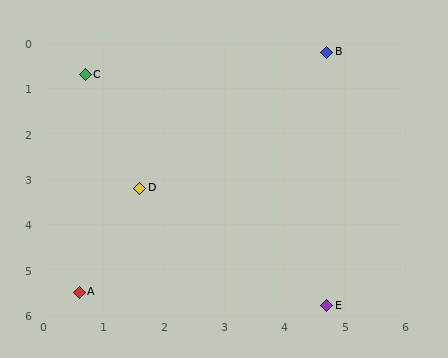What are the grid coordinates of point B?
Point B is at approximately (4.7, 0.2).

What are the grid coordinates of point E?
Point E is at approximately (4.7, 5.8).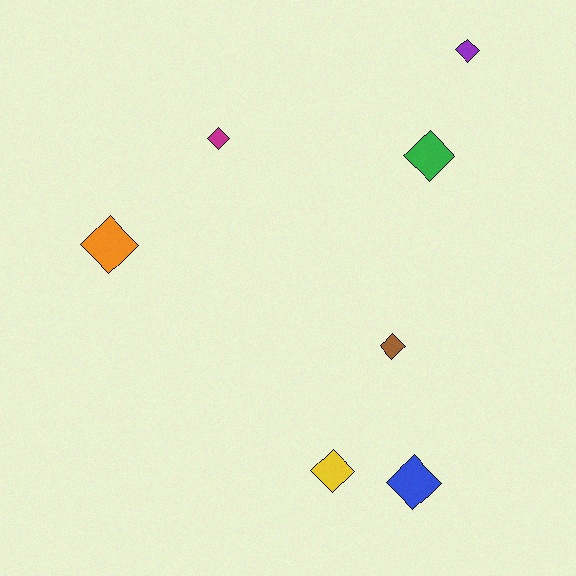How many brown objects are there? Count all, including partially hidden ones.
There is 1 brown object.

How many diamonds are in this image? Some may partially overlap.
There are 7 diamonds.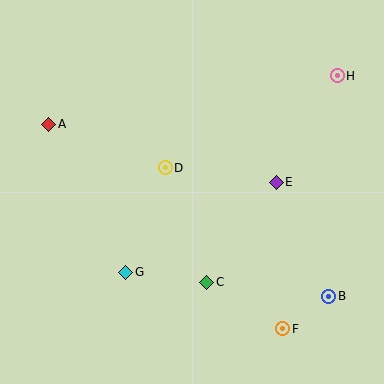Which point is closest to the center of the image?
Point D at (165, 168) is closest to the center.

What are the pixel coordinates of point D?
Point D is at (165, 168).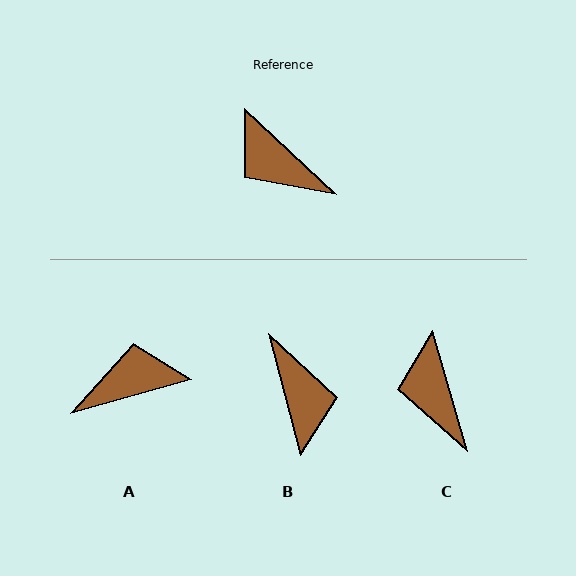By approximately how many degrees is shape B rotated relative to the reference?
Approximately 147 degrees counter-clockwise.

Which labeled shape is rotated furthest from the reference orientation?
B, about 147 degrees away.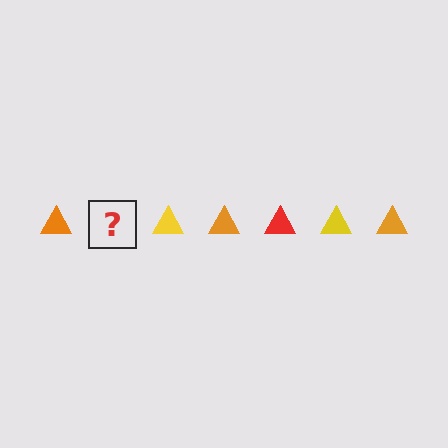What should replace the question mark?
The question mark should be replaced with a red triangle.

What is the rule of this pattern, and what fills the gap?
The rule is that the pattern cycles through orange, red, yellow triangles. The gap should be filled with a red triangle.